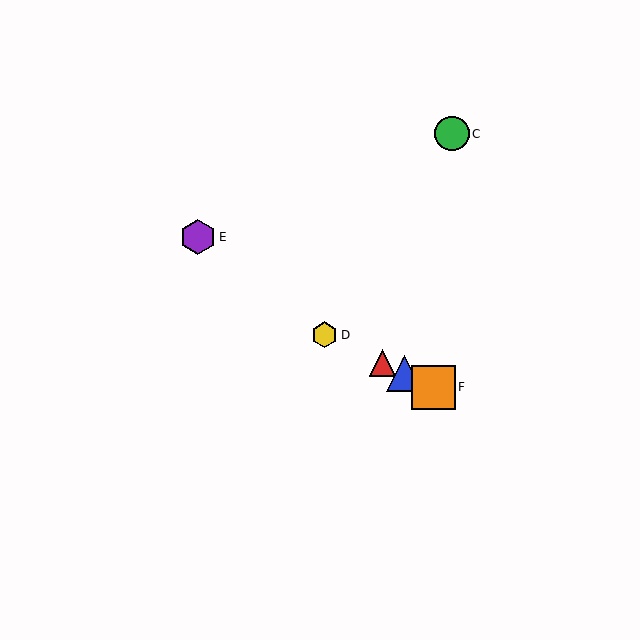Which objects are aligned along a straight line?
Objects A, B, D, F are aligned along a straight line.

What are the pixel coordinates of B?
Object B is at (405, 373).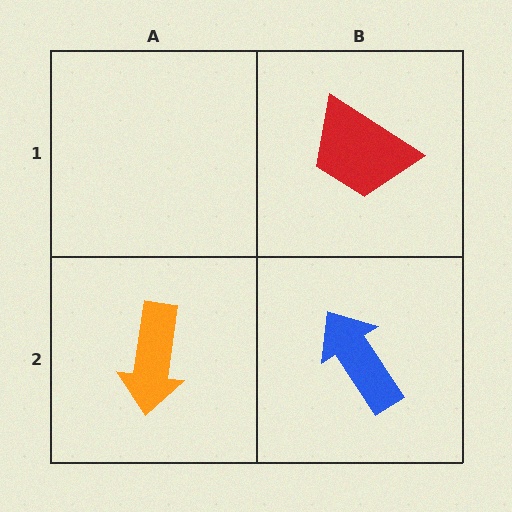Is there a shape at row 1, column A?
No, that cell is empty.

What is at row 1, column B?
A red trapezoid.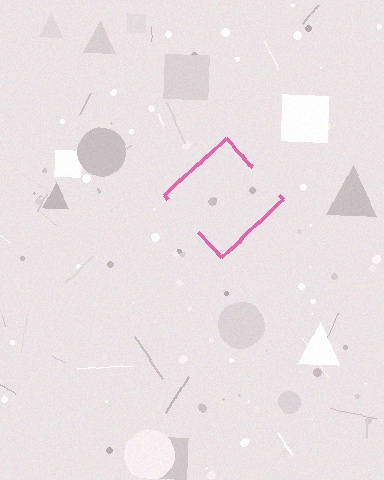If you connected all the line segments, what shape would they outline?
They would outline a diamond.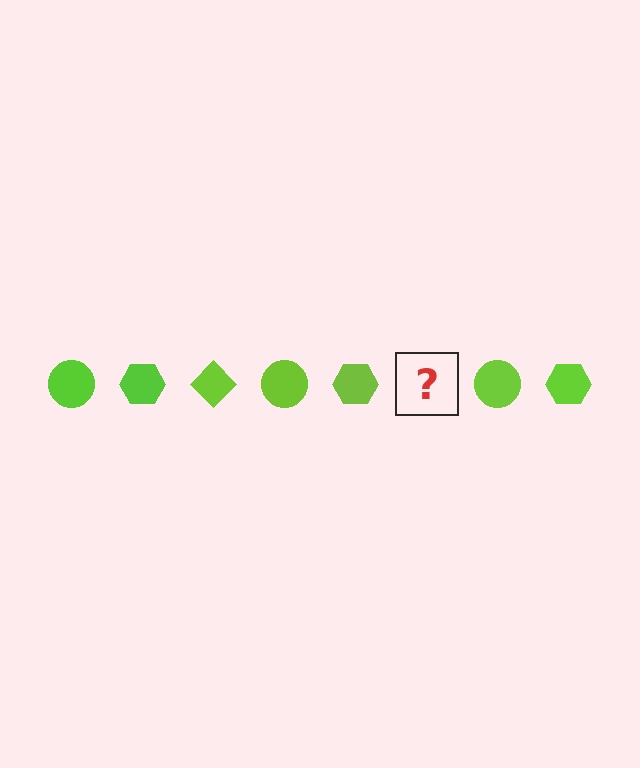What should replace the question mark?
The question mark should be replaced with a lime diamond.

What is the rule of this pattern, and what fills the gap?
The rule is that the pattern cycles through circle, hexagon, diamond shapes in lime. The gap should be filled with a lime diamond.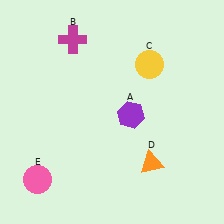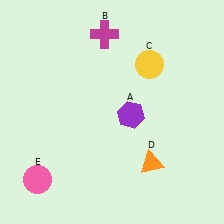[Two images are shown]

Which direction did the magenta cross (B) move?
The magenta cross (B) moved right.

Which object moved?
The magenta cross (B) moved right.